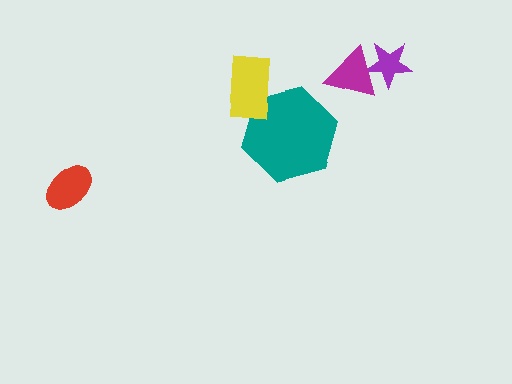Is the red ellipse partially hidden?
No, no other shape covers it.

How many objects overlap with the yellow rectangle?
1 object overlaps with the yellow rectangle.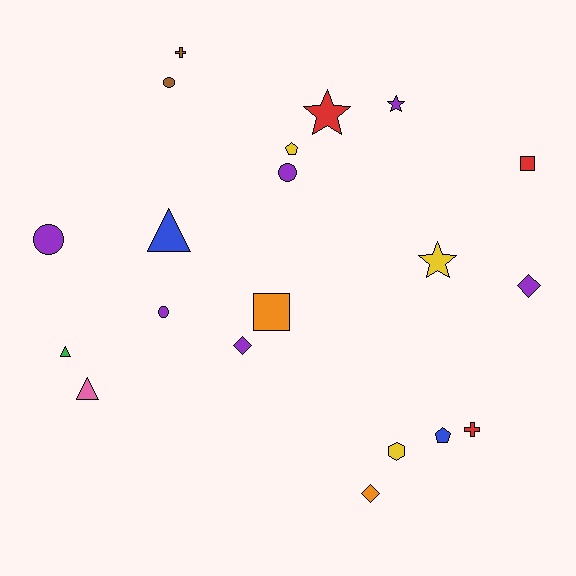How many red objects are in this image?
There are 3 red objects.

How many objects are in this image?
There are 20 objects.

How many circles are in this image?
There are 4 circles.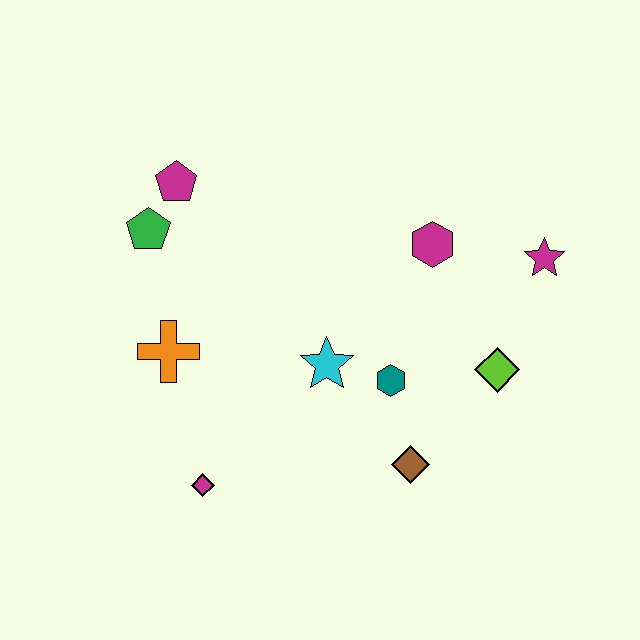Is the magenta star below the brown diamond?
No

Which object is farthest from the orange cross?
The magenta star is farthest from the orange cross.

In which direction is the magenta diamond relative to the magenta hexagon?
The magenta diamond is below the magenta hexagon.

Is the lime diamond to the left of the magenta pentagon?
No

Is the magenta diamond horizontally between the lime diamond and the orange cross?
Yes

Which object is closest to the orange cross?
The green pentagon is closest to the orange cross.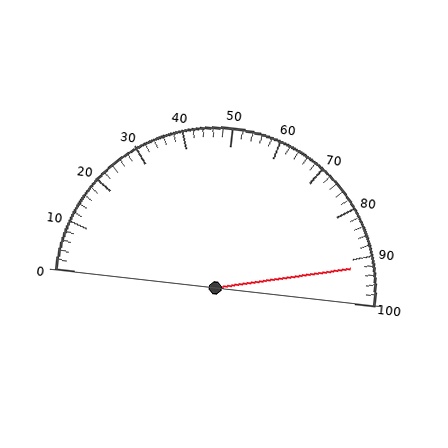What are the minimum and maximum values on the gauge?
The gauge ranges from 0 to 100.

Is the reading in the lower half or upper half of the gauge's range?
The reading is in the upper half of the range (0 to 100).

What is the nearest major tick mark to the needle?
The nearest major tick mark is 90.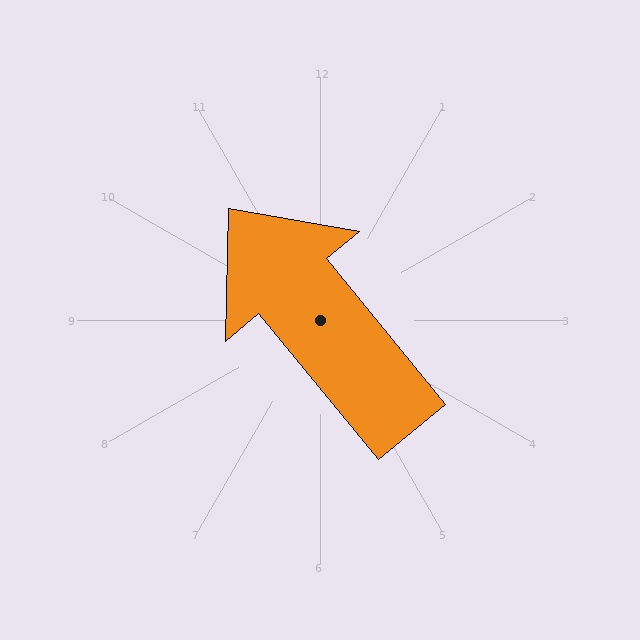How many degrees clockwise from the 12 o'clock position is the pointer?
Approximately 321 degrees.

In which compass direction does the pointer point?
Northwest.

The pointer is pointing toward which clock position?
Roughly 11 o'clock.